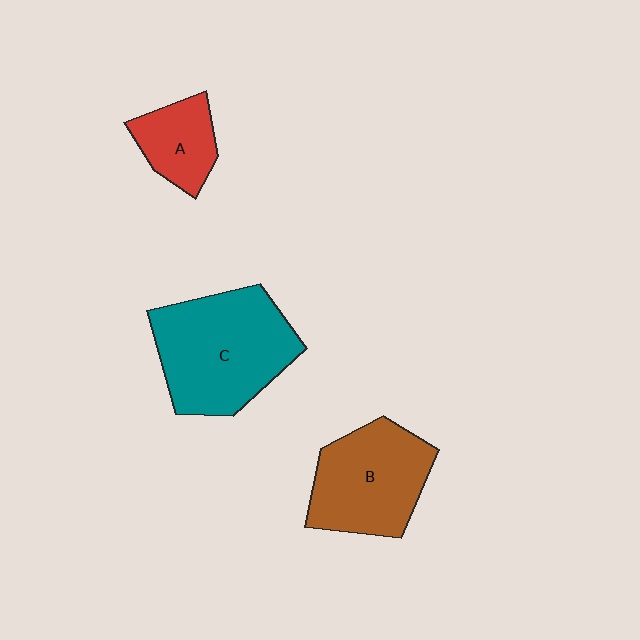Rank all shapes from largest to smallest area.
From largest to smallest: C (teal), B (brown), A (red).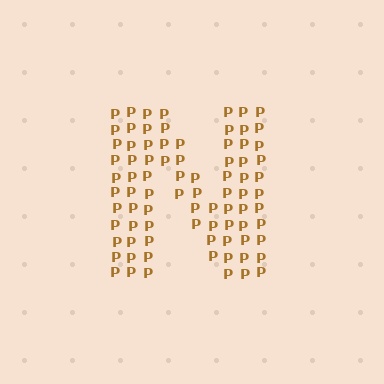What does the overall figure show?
The overall figure shows the letter N.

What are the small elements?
The small elements are letter P's.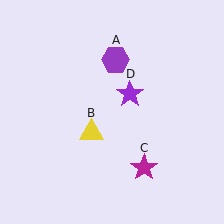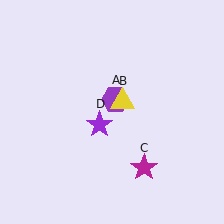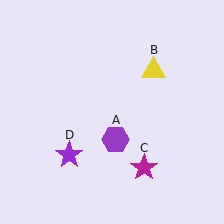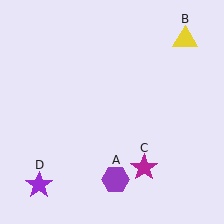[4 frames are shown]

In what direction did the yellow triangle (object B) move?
The yellow triangle (object B) moved up and to the right.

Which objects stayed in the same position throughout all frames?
Magenta star (object C) remained stationary.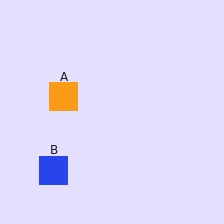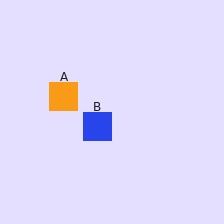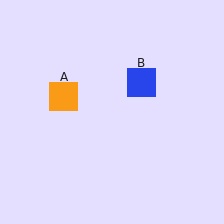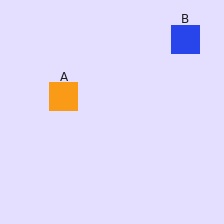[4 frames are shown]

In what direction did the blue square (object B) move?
The blue square (object B) moved up and to the right.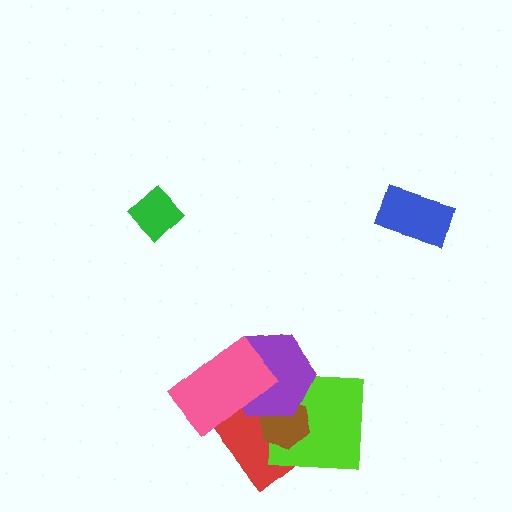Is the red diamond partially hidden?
Yes, it is partially covered by another shape.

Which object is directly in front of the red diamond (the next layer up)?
The lime square is directly in front of the red diamond.